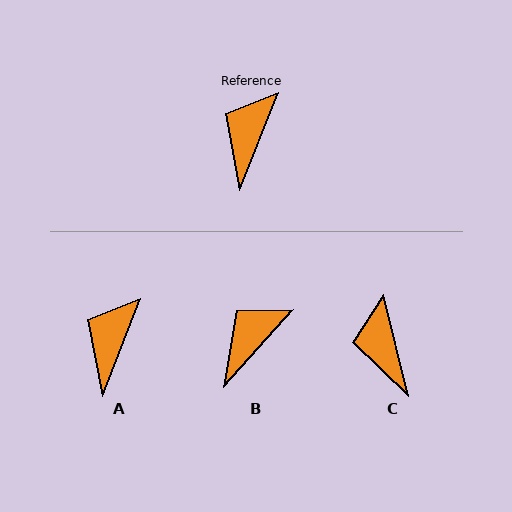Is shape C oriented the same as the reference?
No, it is off by about 36 degrees.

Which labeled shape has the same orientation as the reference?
A.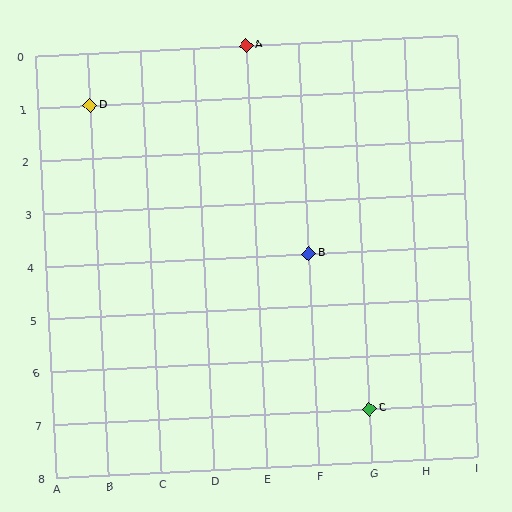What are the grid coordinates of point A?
Point A is at grid coordinates (E, 0).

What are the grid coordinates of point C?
Point C is at grid coordinates (G, 7).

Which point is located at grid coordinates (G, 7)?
Point C is at (G, 7).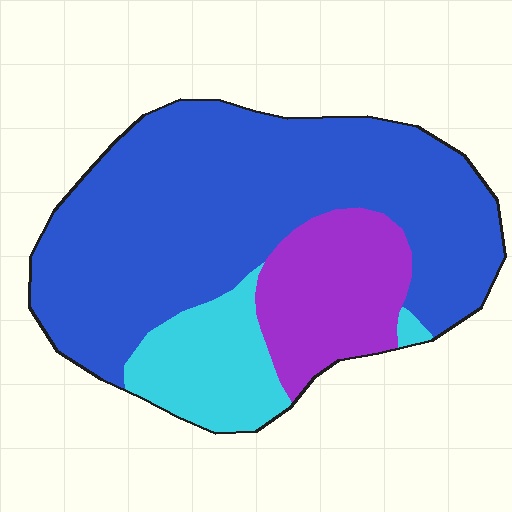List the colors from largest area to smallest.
From largest to smallest: blue, purple, cyan.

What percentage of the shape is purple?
Purple covers 19% of the shape.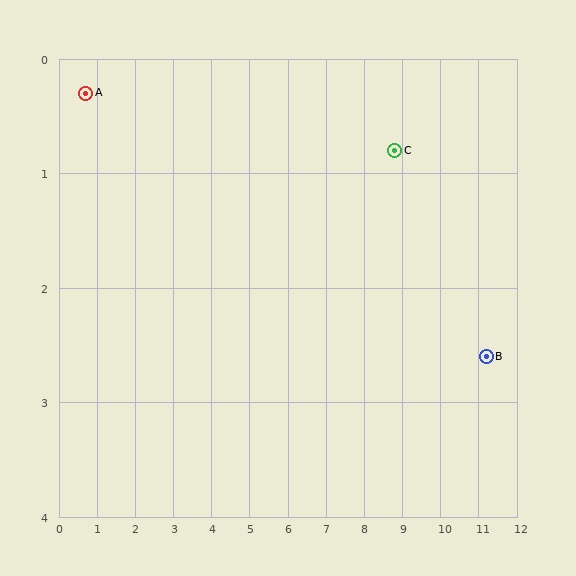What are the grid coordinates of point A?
Point A is at approximately (0.7, 0.3).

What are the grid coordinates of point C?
Point C is at approximately (8.8, 0.8).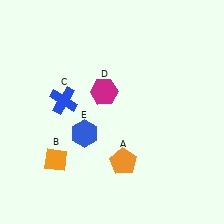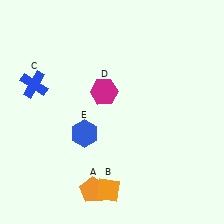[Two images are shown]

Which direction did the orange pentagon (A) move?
The orange pentagon (A) moved left.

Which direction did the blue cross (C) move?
The blue cross (C) moved left.